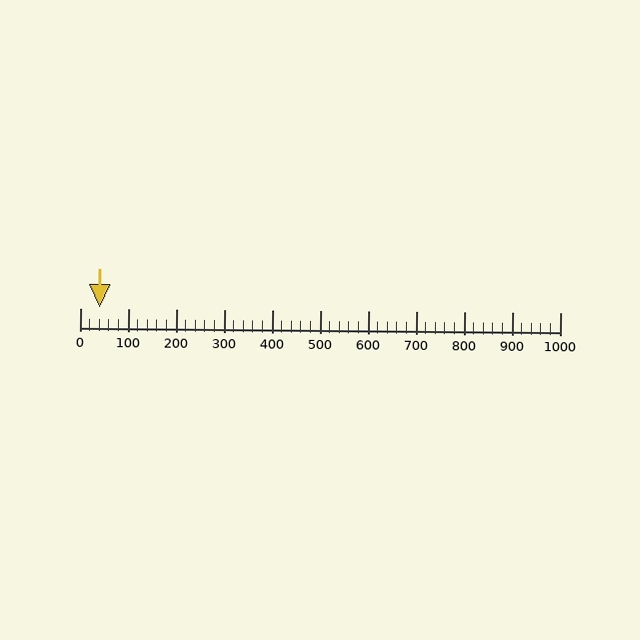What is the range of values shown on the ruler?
The ruler shows values from 0 to 1000.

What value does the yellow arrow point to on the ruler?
The yellow arrow points to approximately 40.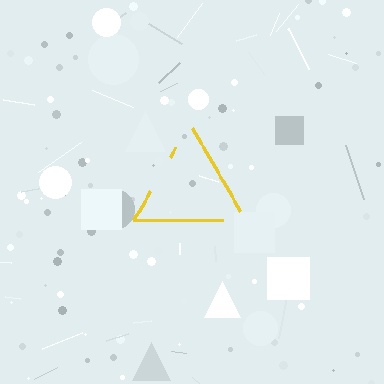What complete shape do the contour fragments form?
The contour fragments form a triangle.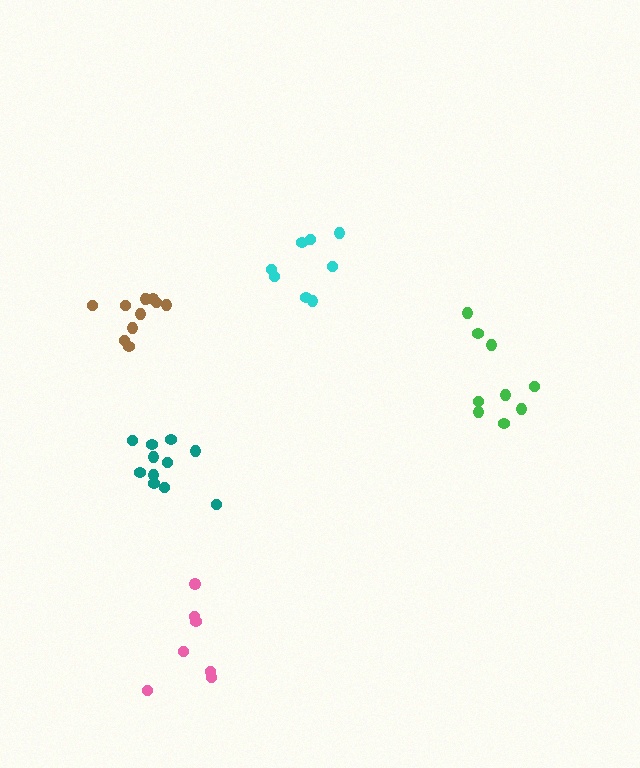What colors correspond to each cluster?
The clusters are colored: cyan, teal, brown, green, pink.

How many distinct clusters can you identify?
There are 5 distinct clusters.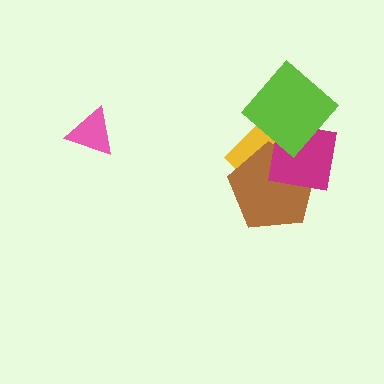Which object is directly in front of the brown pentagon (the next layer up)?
The magenta square is directly in front of the brown pentagon.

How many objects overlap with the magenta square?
3 objects overlap with the magenta square.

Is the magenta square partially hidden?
Yes, it is partially covered by another shape.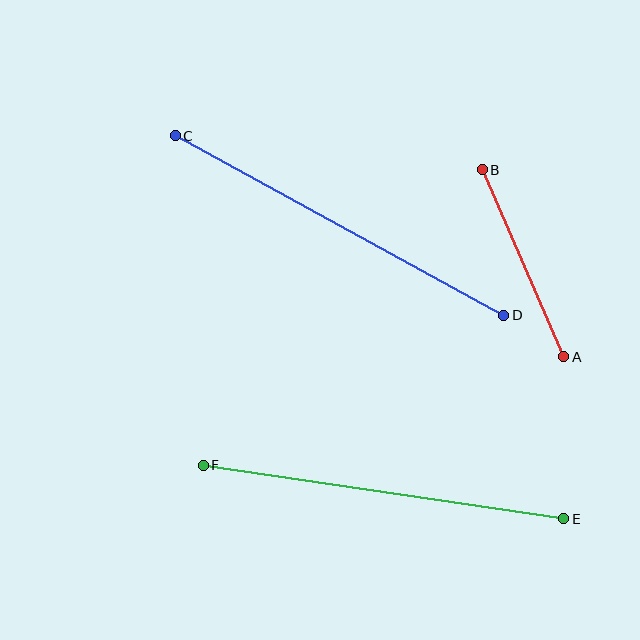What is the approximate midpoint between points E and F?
The midpoint is at approximately (384, 492) pixels.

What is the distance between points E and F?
The distance is approximately 365 pixels.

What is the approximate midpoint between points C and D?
The midpoint is at approximately (340, 226) pixels.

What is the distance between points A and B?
The distance is approximately 204 pixels.